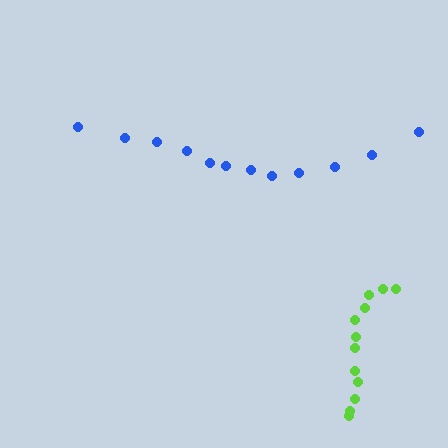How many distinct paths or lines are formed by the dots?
There are 2 distinct paths.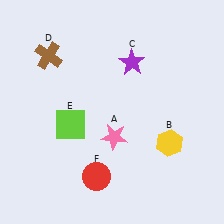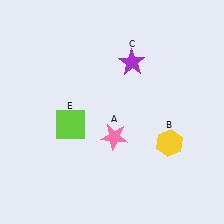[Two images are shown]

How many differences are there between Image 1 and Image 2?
There are 2 differences between the two images.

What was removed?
The brown cross (D), the red circle (F) were removed in Image 2.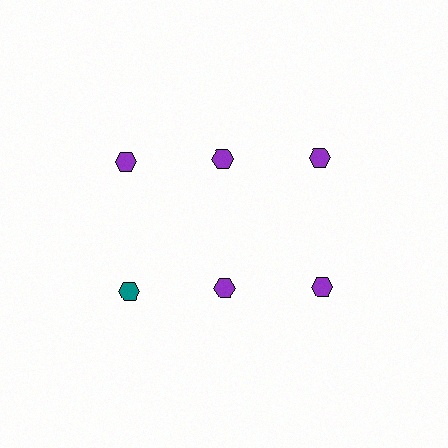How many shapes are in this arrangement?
There are 6 shapes arranged in a grid pattern.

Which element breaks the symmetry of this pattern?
The teal hexagon in the second row, leftmost column breaks the symmetry. All other shapes are purple hexagons.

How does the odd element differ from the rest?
It has a different color: teal instead of purple.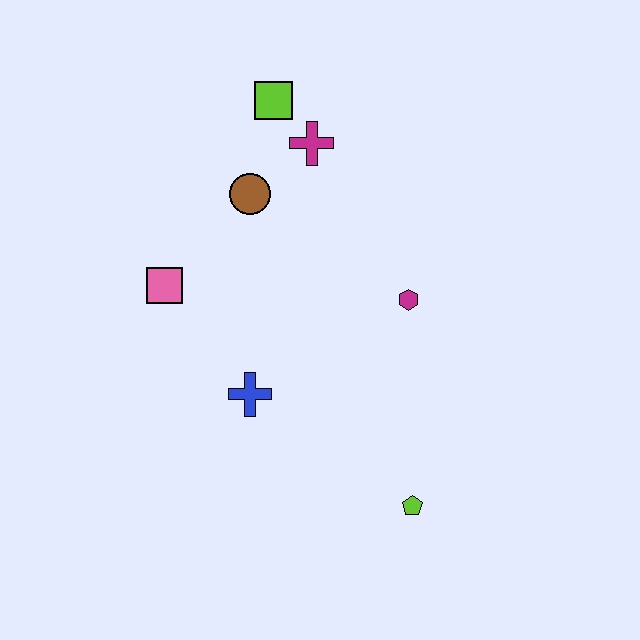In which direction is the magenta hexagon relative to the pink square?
The magenta hexagon is to the right of the pink square.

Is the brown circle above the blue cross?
Yes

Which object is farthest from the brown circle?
The lime pentagon is farthest from the brown circle.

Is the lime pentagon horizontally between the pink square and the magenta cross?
No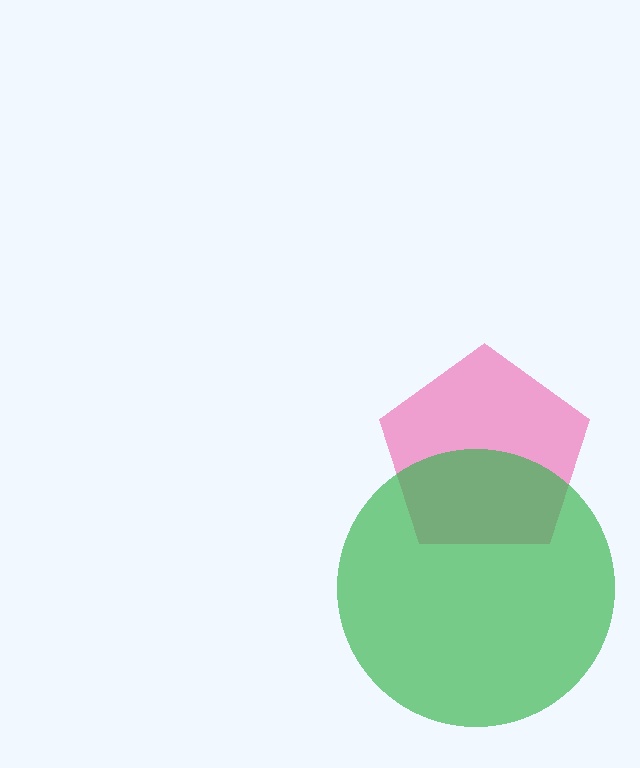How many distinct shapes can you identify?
There are 2 distinct shapes: a pink pentagon, a green circle.